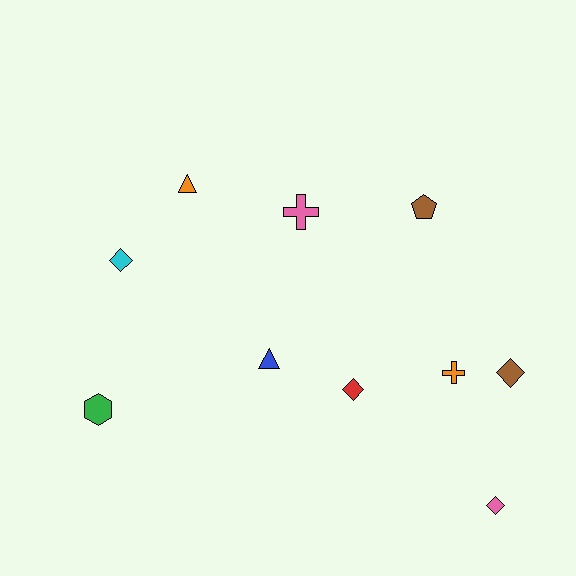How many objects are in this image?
There are 10 objects.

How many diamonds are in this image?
There are 4 diamonds.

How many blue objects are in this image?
There is 1 blue object.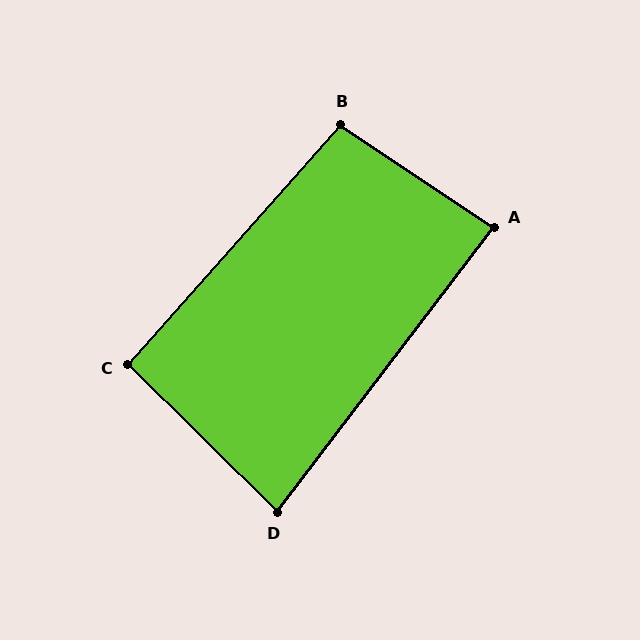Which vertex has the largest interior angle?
B, at approximately 97 degrees.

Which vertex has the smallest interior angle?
D, at approximately 83 degrees.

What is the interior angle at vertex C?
Approximately 93 degrees (approximately right).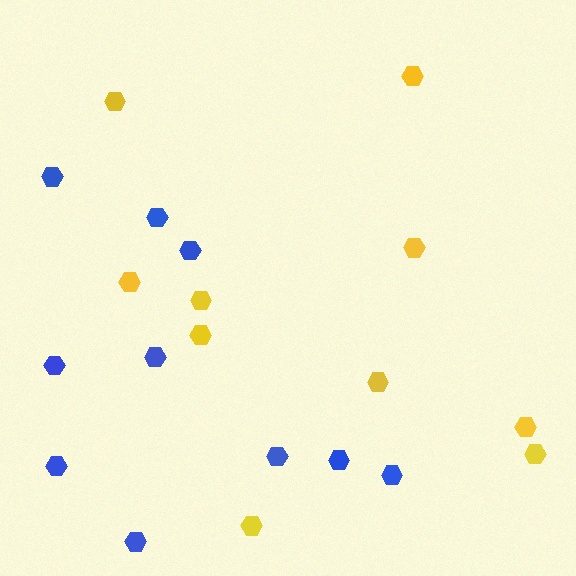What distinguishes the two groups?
There are 2 groups: one group of blue hexagons (10) and one group of yellow hexagons (10).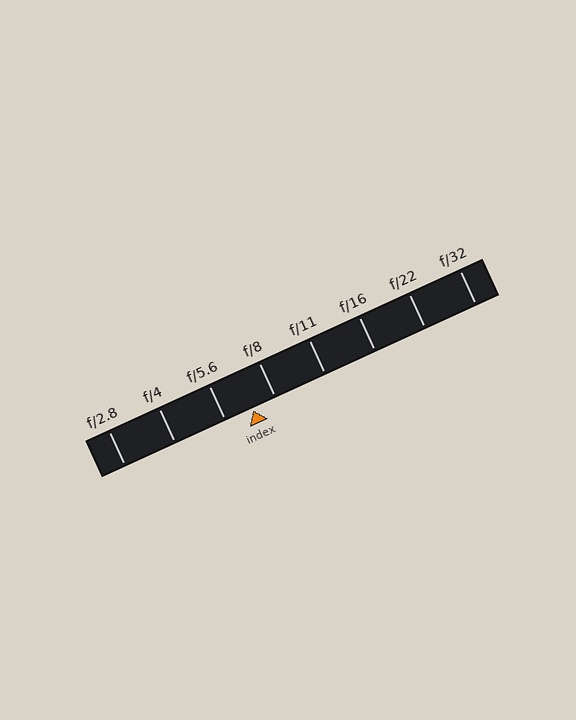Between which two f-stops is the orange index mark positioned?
The index mark is between f/5.6 and f/8.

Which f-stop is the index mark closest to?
The index mark is closest to f/8.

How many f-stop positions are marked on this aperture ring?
There are 8 f-stop positions marked.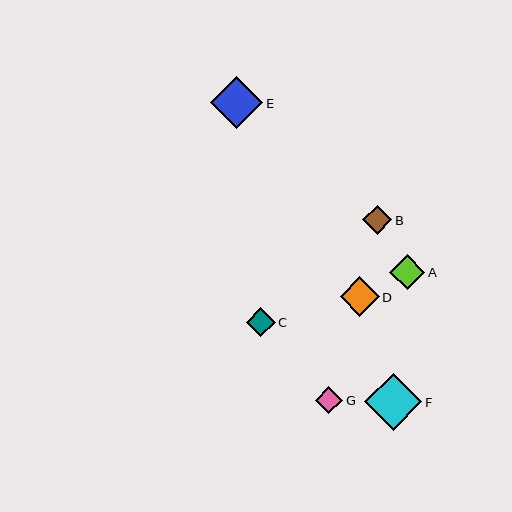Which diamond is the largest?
Diamond F is the largest with a size of approximately 57 pixels.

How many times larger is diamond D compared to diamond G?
Diamond D is approximately 1.4 times the size of diamond G.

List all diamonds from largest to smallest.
From largest to smallest: F, E, D, A, C, B, G.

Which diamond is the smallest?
Diamond G is the smallest with a size of approximately 27 pixels.